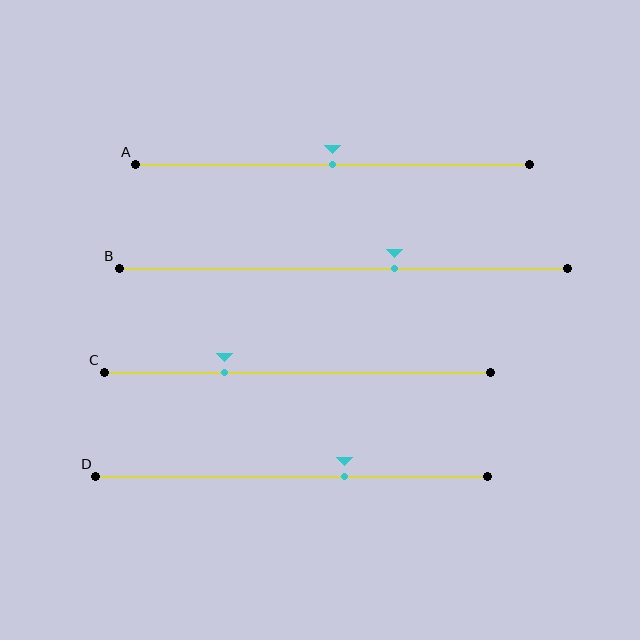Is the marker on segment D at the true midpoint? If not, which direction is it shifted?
No, the marker on segment D is shifted to the right by about 13% of the segment length.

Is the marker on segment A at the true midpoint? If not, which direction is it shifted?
Yes, the marker on segment A is at the true midpoint.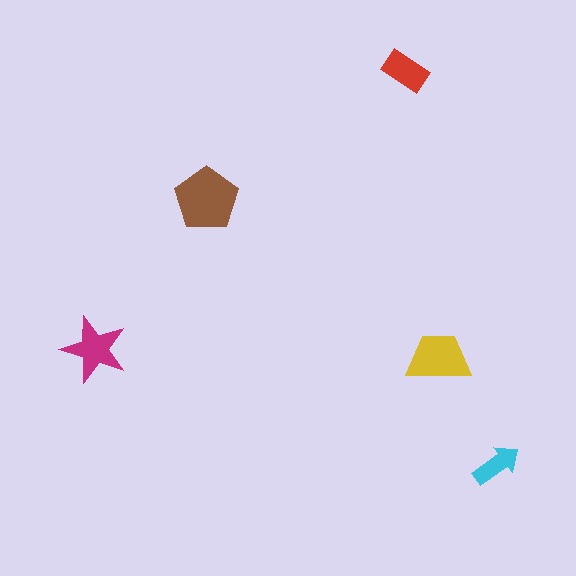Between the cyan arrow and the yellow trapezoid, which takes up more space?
The yellow trapezoid.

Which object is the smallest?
The cyan arrow.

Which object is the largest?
The brown pentagon.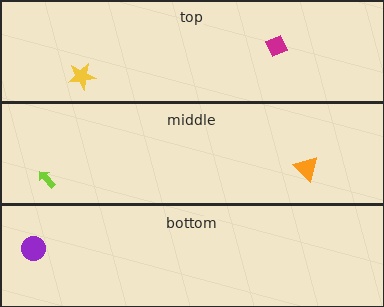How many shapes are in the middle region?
2.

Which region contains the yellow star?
The top region.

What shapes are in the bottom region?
The purple circle.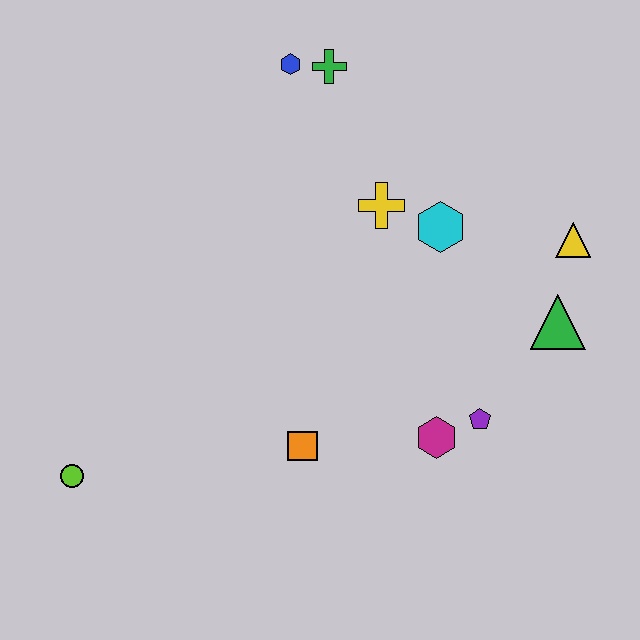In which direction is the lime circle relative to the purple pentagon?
The lime circle is to the left of the purple pentagon.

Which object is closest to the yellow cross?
The cyan hexagon is closest to the yellow cross.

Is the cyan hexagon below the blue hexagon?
Yes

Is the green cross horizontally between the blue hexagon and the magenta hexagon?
Yes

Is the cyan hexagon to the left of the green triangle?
Yes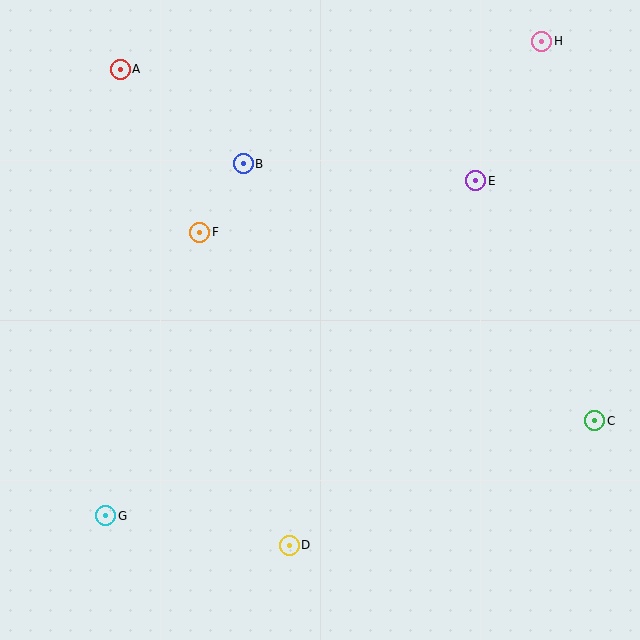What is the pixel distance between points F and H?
The distance between F and H is 392 pixels.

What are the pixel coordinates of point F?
Point F is at (200, 232).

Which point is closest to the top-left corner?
Point A is closest to the top-left corner.